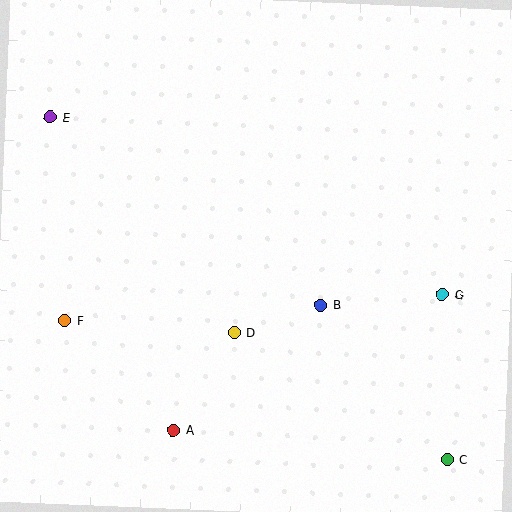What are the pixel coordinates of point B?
Point B is at (321, 305).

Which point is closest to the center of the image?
Point D at (234, 333) is closest to the center.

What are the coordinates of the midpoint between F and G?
The midpoint between F and G is at (254, 307).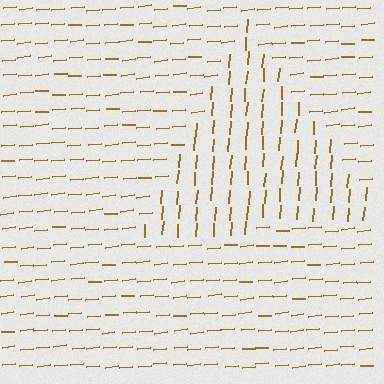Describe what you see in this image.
The image is filled with small brown line segments. A triangle region in the image has lines oriented differently from the surrounding lines, creating a visible texture boundary.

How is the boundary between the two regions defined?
The boundary is defined purely by a change in line orientation (approximately 81 degrees difference). All lines are the same color and thickness.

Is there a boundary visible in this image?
Yes, there is a texture boundary formed by a change in line orientation.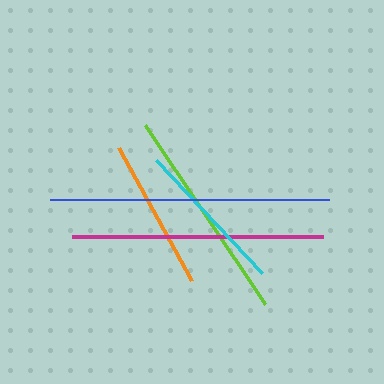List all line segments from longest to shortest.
From longest to shortest: blue, magenta, lime, cyan, orange.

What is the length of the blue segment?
The blue segment is approximately 279 pixels long.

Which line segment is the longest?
The blue line is the longest at approximately 279 pixels.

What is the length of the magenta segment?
The magenta segment is approximately 252 pixels long.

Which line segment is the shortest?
The orange line is the shortest at approximately 151 pixels.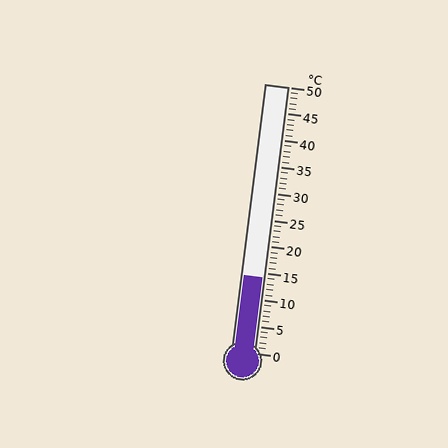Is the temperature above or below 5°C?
The temperature is above 5°C.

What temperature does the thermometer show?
The thermometer shows approximately 14°C.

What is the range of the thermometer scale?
The thermometer scale ranges from 0°C to 50°C.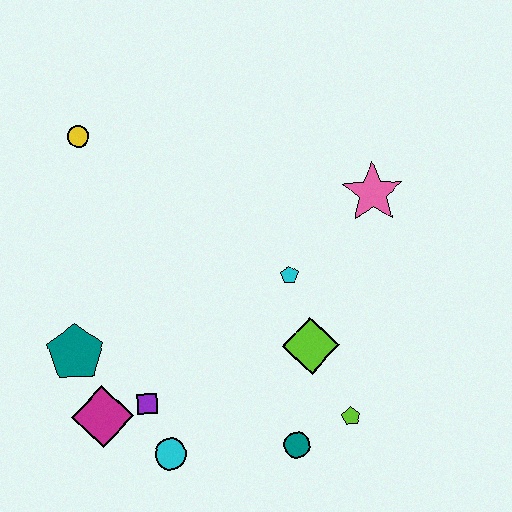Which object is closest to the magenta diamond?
The purple square is closest to the magenta diamond.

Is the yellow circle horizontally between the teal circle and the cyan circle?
No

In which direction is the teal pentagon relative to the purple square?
The teal pentagon is to the left of the purple square.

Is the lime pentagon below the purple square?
Yes